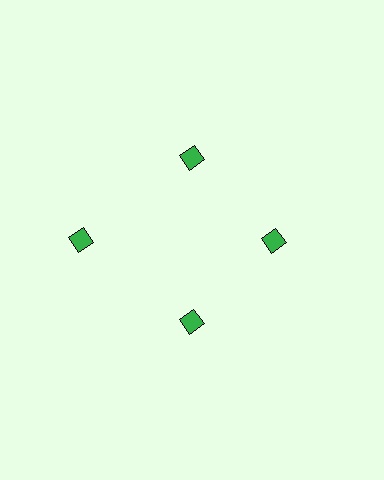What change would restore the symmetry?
The symmetry would be restored by moving it inward, back onto the ring so that all 4 diamonds sit at equal angles and equal distance from the center.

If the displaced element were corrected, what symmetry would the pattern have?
It would have 4-fold rotational symmetry — the pattern would map onto itself every 90 degrees.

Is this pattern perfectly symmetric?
No. The 4 green diamonds are arranged in a ring, but one element near the 9 o'clock position is pushed outward from the center, breaking the 4-fold rotational symmetry.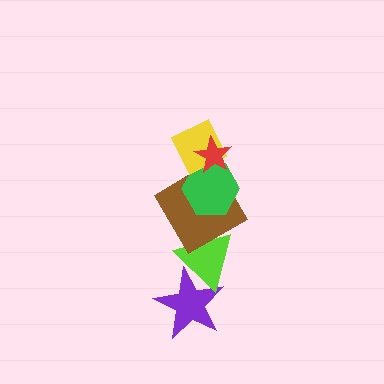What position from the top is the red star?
The red star is 1st from the top.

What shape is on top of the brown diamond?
The green hexagon is on top of the brown diamond.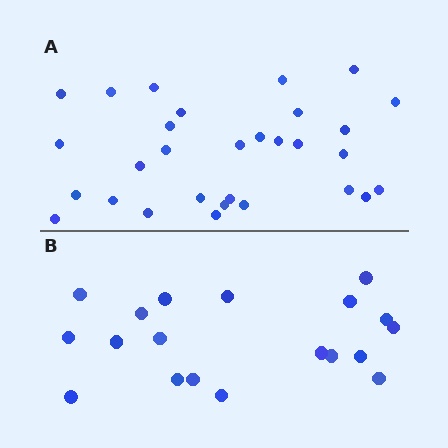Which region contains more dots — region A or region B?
Region A (the top region) has more dots.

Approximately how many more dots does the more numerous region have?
Region A has roughly 12 or so more dots than region B.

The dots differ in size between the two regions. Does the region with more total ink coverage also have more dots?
No. Region B has more total ink coverage because its dots are larger, but region A actually contains more individual dots. Total area can be misleading — the number of items is what matters here.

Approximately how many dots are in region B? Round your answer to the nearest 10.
About 20 dots. (The exact count is 19, which rounds to 20.)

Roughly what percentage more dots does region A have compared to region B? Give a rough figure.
About 60% more.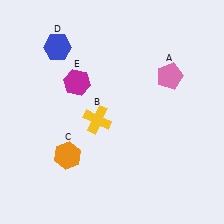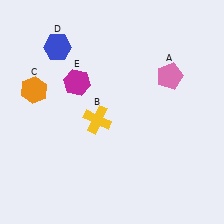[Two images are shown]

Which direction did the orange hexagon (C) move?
The orange hexagon (C) moved up.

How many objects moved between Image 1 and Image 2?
1 object moved between the two images.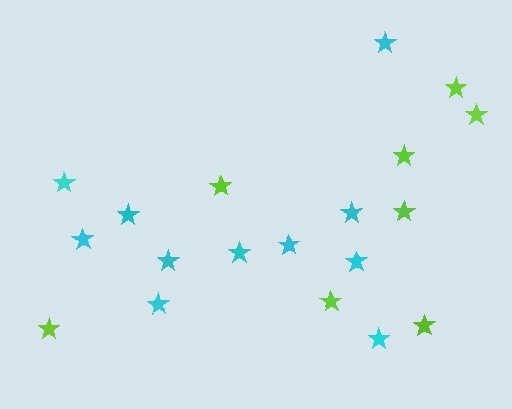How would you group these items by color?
There are 2 groups: one group of cyan stars (11) and one group of lime stars (8).